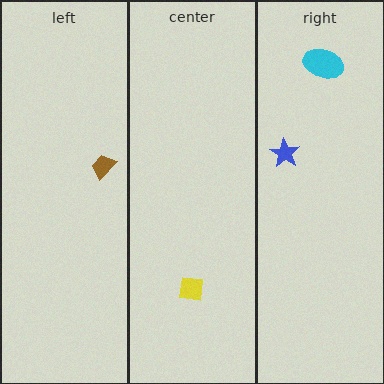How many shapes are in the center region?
1.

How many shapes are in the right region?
2.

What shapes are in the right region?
The blue star, the cyan ellipse.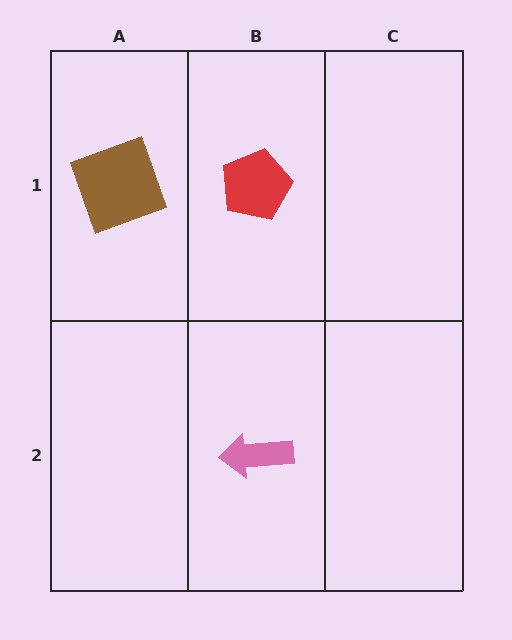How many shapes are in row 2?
1 shape.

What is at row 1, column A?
A brown square.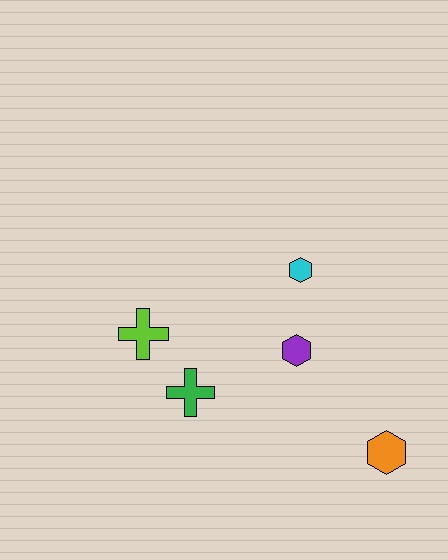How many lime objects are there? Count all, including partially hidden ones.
There is 1 lime object.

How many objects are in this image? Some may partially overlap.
There are 5 objects.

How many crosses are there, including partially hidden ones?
There are 2 crosses.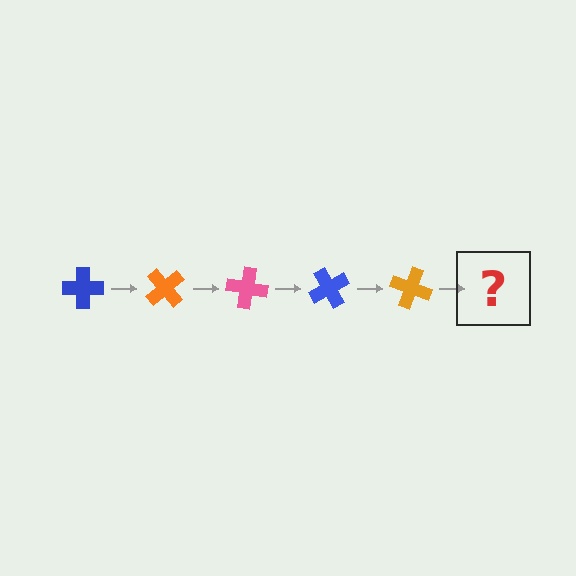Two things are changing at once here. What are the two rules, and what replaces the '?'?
The two rules are that it rotates 50 degrees each step and the color cycles through blue, orange, and pink. The '?' should be a pink cross, rotated 250 degrees from the start.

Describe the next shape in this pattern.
It should be a pink cross, rotated 250 degrees from the start.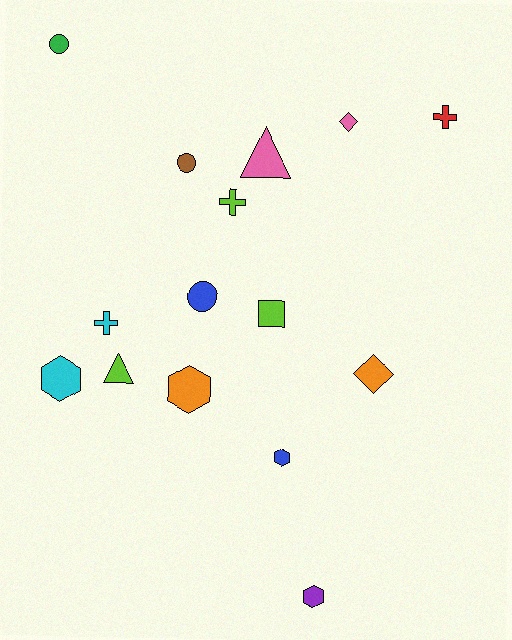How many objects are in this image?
There are 15 objects.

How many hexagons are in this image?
There are 4 hexagons.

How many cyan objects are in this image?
There are 2 cyan objects.